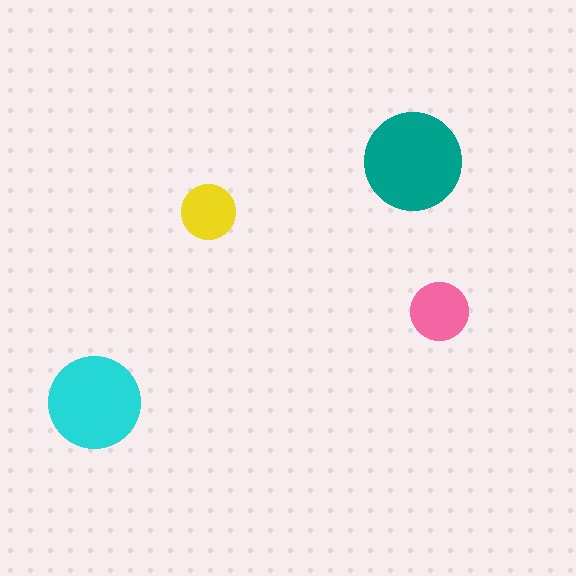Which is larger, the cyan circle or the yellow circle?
The cyan one.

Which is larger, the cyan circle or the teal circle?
The teal one.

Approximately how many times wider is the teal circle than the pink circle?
About 1.5 times wider.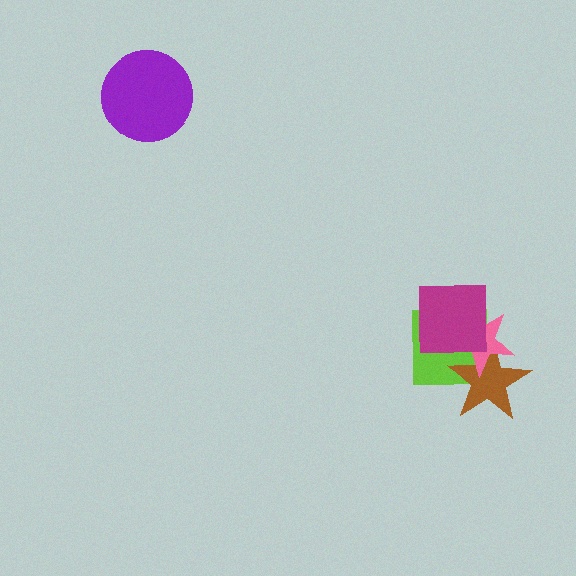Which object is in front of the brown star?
The pink star is in front of the brown star.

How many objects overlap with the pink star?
3 objects overlap with the pink star.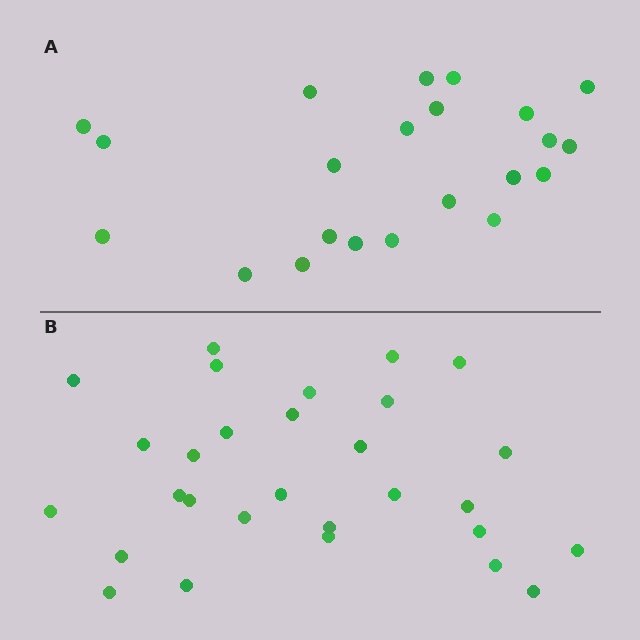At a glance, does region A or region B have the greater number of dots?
Region B (the bottom region) has more dots.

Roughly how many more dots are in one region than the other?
Region B has roughly 8 or so more dots than region A.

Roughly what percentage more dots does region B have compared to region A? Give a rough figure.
About 30% more.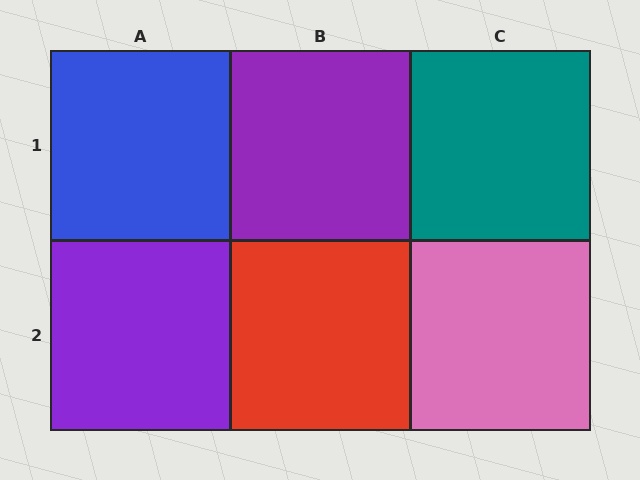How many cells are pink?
1 cell is pink.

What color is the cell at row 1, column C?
Teal.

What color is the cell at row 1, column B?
Purple.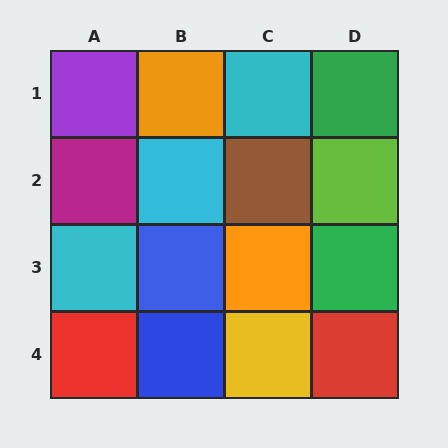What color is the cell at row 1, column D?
Green.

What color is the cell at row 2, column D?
Lime.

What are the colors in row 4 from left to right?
Red, blue, yellow, red.